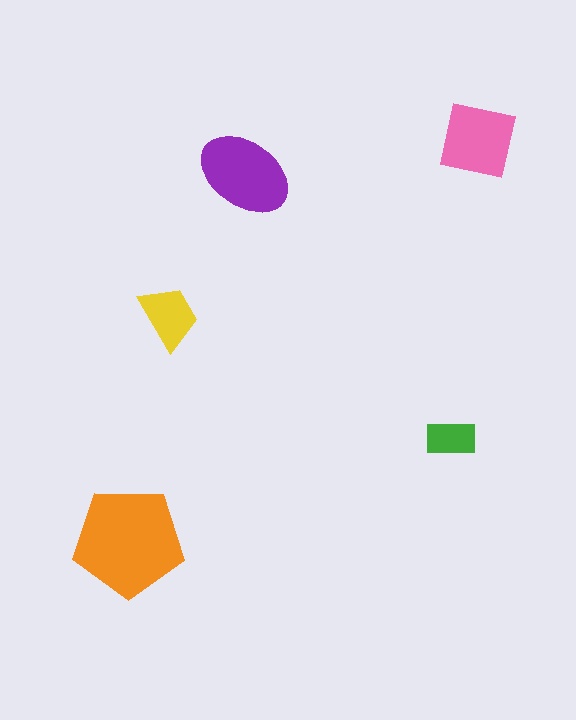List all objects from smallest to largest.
The green rectangle, the yellow trapezoid, the pink square, the purple ellipse, the orange pentagon.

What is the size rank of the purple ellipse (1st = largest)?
2nd.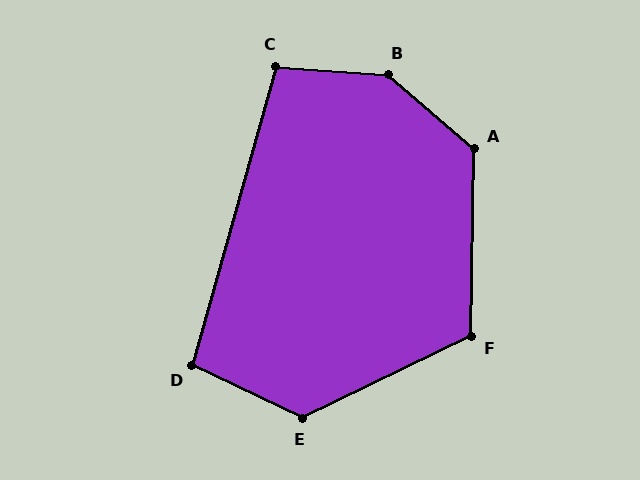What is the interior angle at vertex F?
Approximately 117 degrees (obtuse).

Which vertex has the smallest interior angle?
D, at approximately 100 degrees.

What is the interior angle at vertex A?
Approximately 130 degrees (obtuse).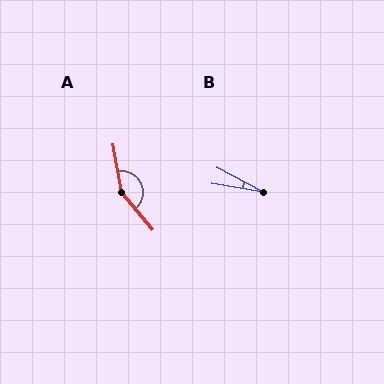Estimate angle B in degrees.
Approximately 18 degrees.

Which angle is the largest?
A, at approximately 150 degrees.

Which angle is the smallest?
B, at approximately 18 degrees.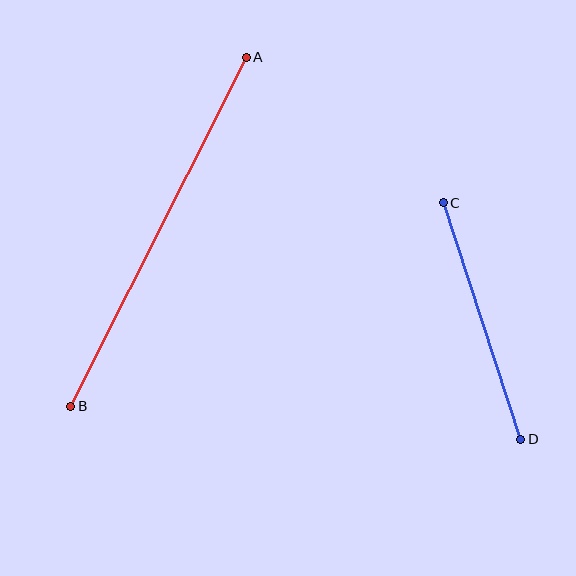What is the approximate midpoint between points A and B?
The midpoint is at approximately (159, 232) pixels.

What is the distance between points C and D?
The distance is approximately 249 pixels.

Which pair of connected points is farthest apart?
Points A and B are farthest apart.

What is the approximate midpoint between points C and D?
The midpoint is at approximately (482, 321) pixels.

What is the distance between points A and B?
The distance is approximately 391 pixels.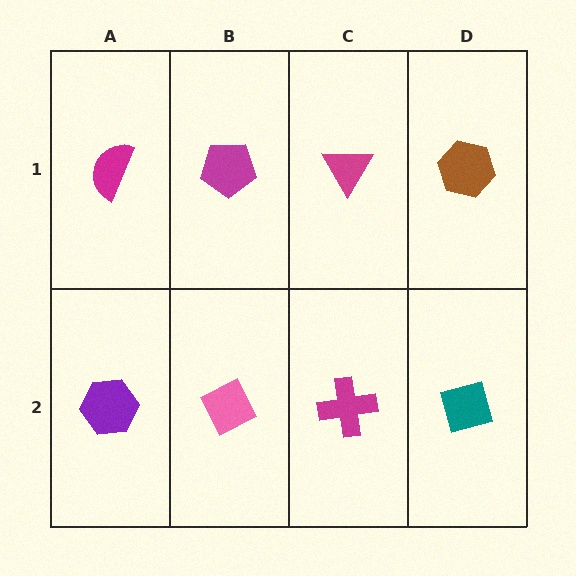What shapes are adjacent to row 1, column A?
A purple hexagon (row 2, column A), a magenta pentagon (row 1, column B).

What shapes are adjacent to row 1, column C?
A magenta cross (row 2, column C), a magenta pentagon (row 1, column B), a brown hexagon (row 1, column D).